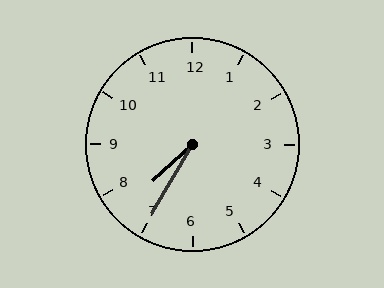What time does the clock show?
7:35.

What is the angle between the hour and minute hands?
Approximately 18 degrees.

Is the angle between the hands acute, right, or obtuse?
It is acute.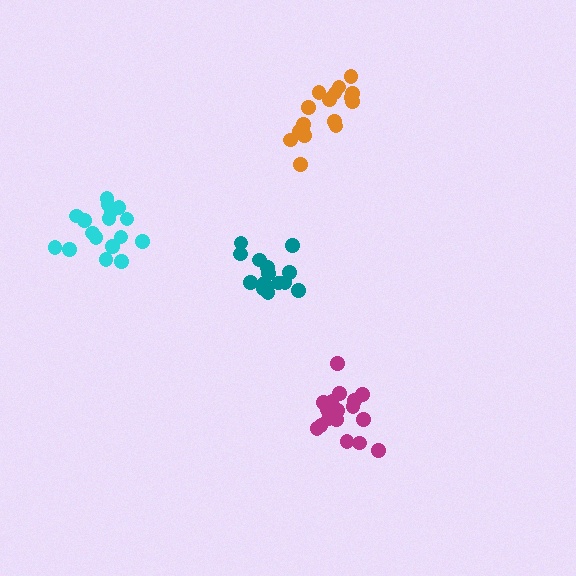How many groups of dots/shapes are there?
There are 4 groups.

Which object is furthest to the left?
The cyan cluster is leftmost.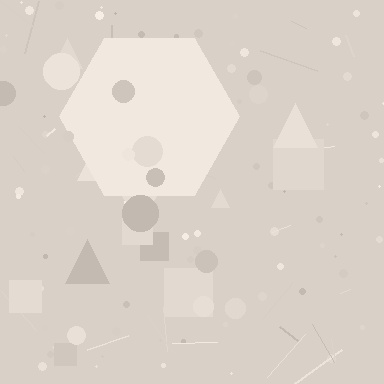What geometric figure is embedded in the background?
A hexagon is embedded in the background.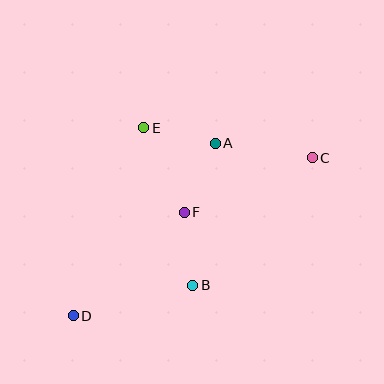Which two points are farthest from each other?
Points C and D are farthest from each other.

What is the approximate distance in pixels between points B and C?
The distance between B and C is approximately 175 pixels.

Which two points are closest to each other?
Points A and E are closest to each other.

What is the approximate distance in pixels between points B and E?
The distance between B and E is approximately 165 pixels.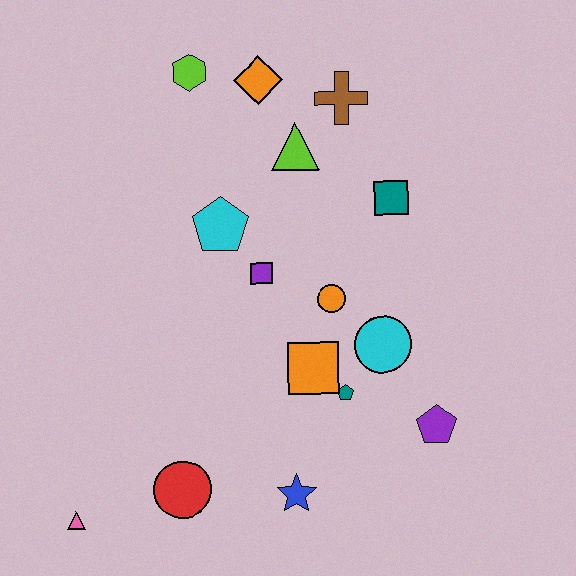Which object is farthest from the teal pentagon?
The lime hexagon is farthest from the teal pentagon.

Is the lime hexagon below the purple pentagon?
No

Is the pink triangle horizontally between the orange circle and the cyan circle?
No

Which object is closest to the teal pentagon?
The orange square is closest to the teal pentagon.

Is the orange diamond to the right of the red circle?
Yes